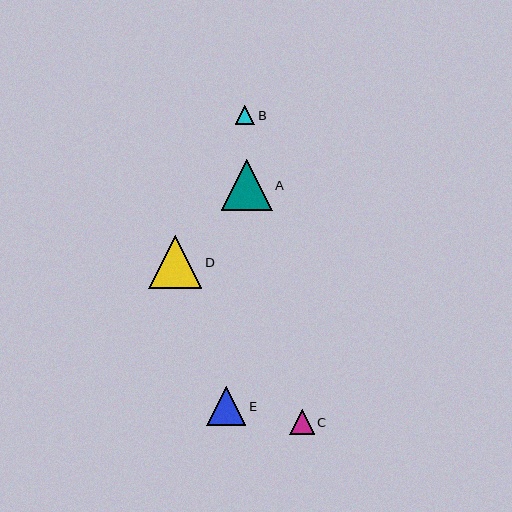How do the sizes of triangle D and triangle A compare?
Triangle D and triangle A are approximately the same size.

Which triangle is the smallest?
Triangle B is the smallest with a size of approximately 20 pixels.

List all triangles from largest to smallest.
From largest to smallest: D, A, E, C, B.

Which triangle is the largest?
Triangle D is the largest with a size of approximately 53 pixels.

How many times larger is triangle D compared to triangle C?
Triangle D is approximately 2.2 times the size of triangle C.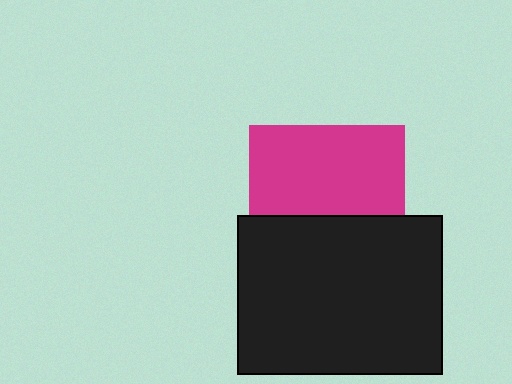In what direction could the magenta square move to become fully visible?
The magenta square could move up. That would shift it out from behind the black rectangle entirely.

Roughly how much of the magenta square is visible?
About half of it is visible (roughly 58%).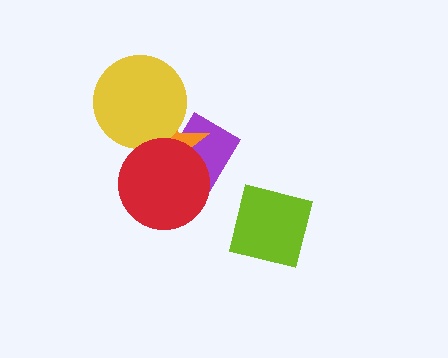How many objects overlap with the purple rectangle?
2 objects overlap with the purple rectangle.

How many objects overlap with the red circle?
2 objects overlap with the red circle.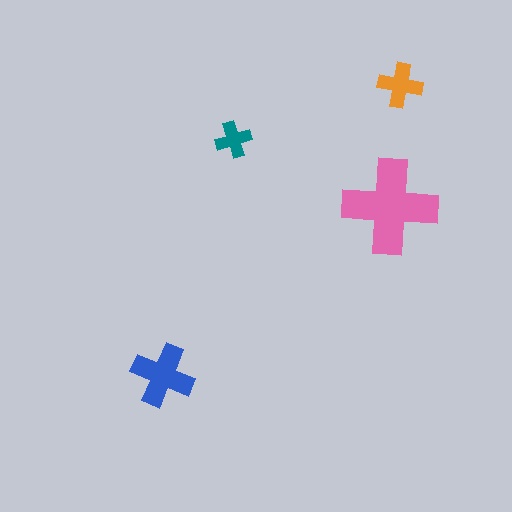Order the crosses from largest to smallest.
the pink one, the blue one, the orange one, the teal one.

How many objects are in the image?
There are 4 objects in the image.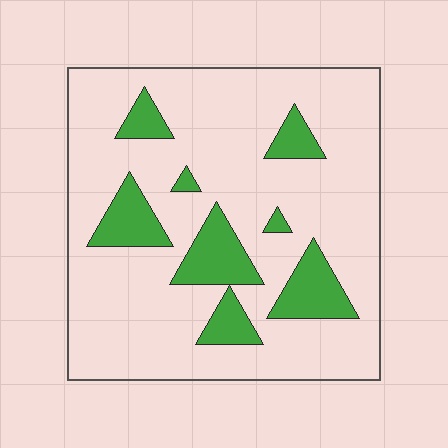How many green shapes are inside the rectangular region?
8.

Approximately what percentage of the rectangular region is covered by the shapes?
Approximately 20%.